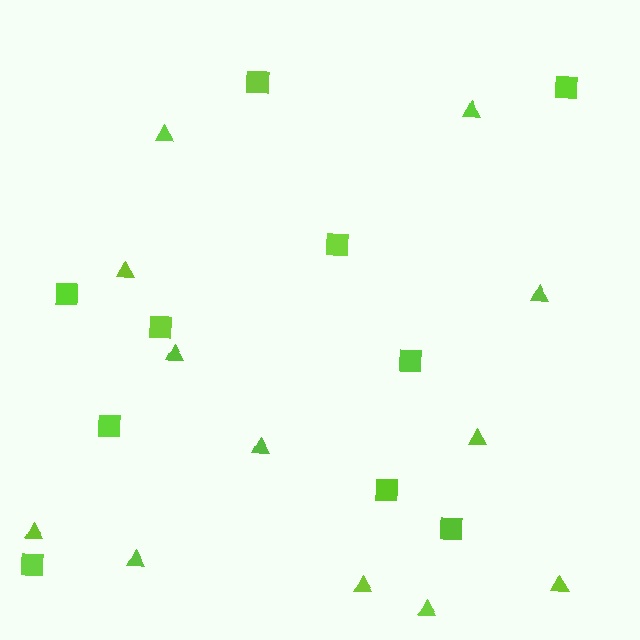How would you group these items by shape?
There are 2 groups: one group of triangles (12) and one group of squares (10).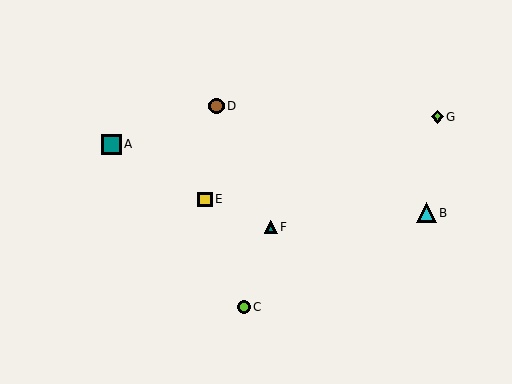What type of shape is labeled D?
Shape D is a brown circle.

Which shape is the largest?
The teal square (labeled A) is the largest.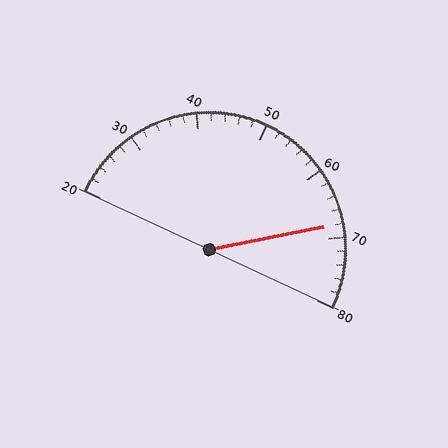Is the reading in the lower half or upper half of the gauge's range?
The reading is in the upper half of the range (20 to 80).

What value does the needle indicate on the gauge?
The needle indicates approximately 68.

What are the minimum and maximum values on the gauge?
The gauge ranges from 20 to 80.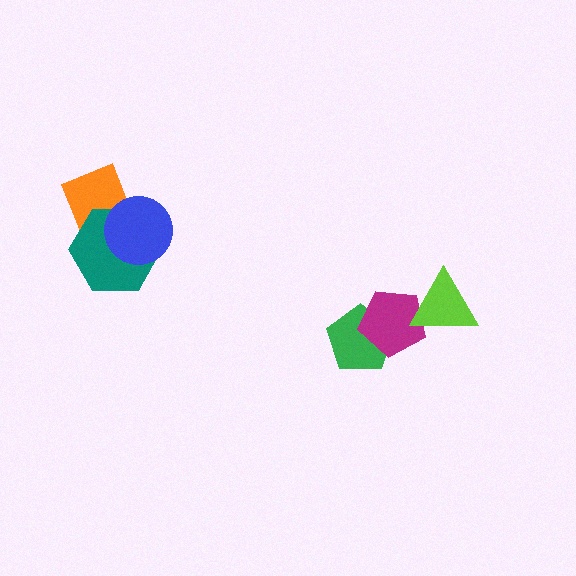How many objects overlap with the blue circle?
2 objects overlap with the blue circle.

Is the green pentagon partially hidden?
Yes, it is partially covered by another shape.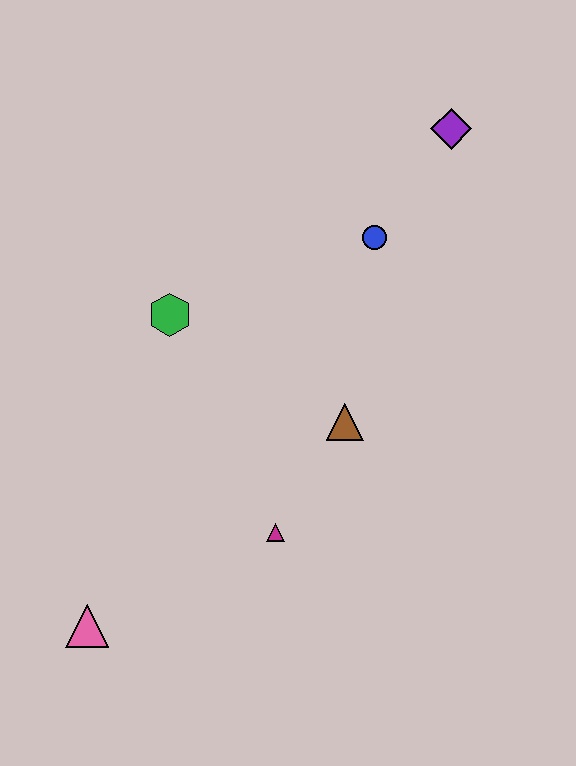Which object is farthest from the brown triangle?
The pink triangle is farthest from the brown triangle.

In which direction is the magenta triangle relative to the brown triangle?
The magenta triangle is below the brown triangle.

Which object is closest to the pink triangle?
The magenta triangle is closest to the pink triangle.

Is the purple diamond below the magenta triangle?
No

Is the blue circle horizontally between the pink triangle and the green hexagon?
No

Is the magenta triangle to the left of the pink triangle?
No